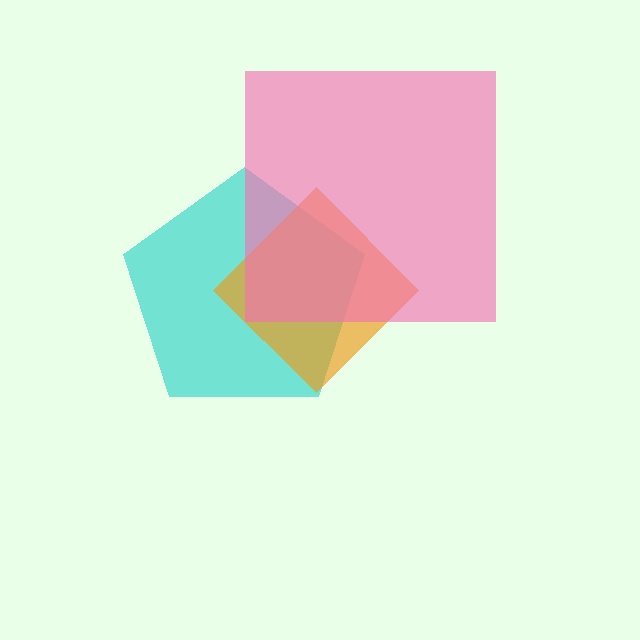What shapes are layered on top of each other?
The layered shapes are: a cyan pentagon, an orange diamond, a pink square.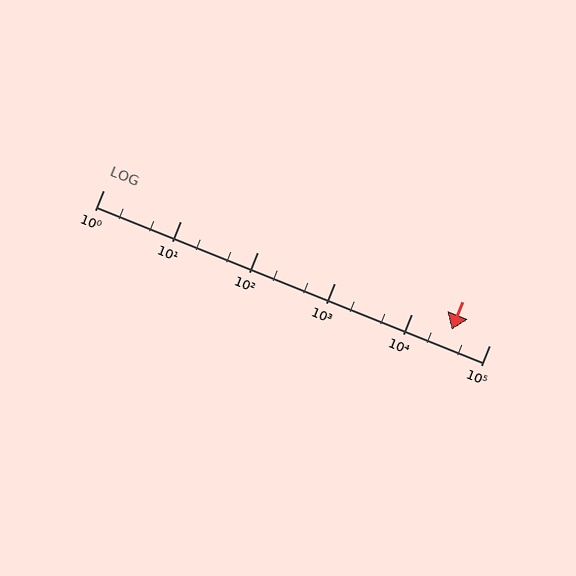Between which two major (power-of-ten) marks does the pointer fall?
The pointer is between 10000 and 100000.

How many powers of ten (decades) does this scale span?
The scale spans 5 decades, from 1 to 100000.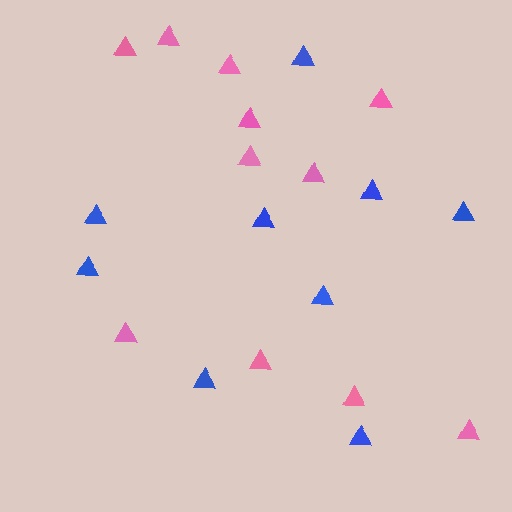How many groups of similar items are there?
There are 2 groups: one group of blue triangles (9) and one group of pink triangles (11).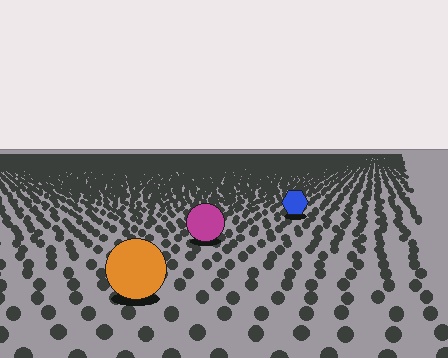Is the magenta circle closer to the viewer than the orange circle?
No. The orange circle is closer — you can tell from the texture gradient: the ground texture is coarser near it.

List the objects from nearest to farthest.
From nearest to farthest: the orange circle, the magenta circle, the blue hexagon.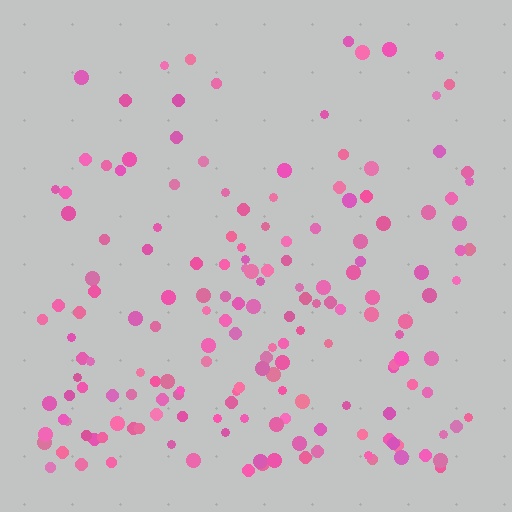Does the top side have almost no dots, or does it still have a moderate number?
Still a moderate number, just noticeably fewer than the bottom.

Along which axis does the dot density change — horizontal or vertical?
Vertical.